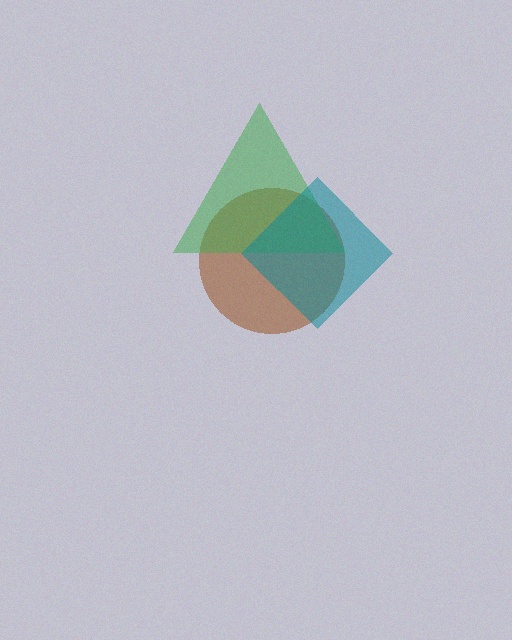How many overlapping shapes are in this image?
There are 3 overlapping shapes in the image.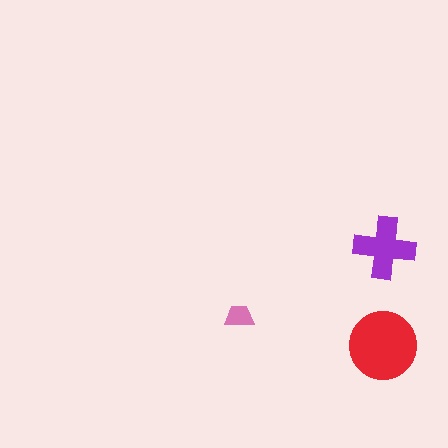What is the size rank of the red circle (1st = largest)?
1st.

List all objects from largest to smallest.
The red circle, the purple cross, the pink trapezoid.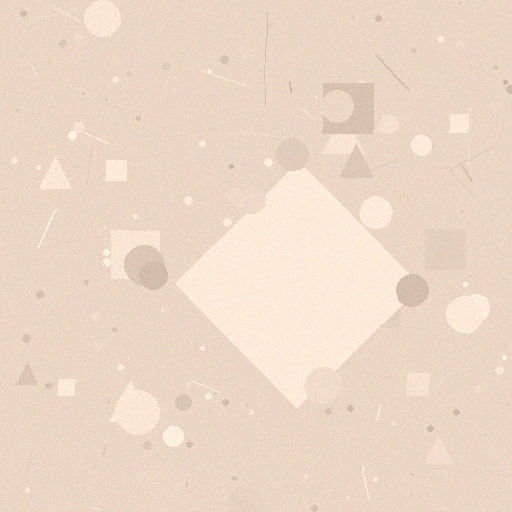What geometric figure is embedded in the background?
A diamond is embedded in the background.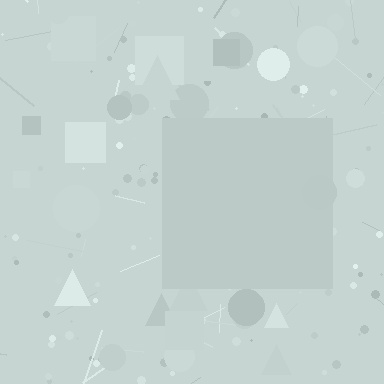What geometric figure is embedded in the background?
A square is embedded in the background.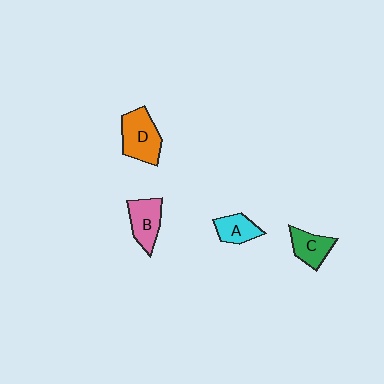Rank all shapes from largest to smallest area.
From largest to smallest: D (orange), B (pink), C (green), A (cyan).